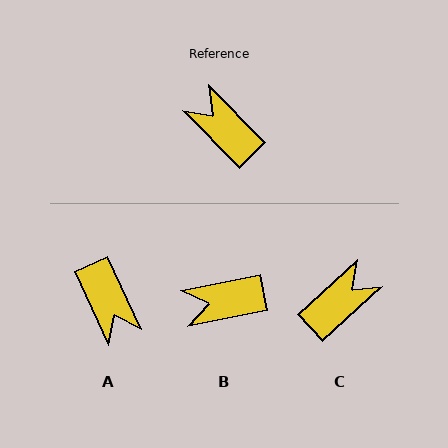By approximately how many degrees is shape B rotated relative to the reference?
Approximately 57 degrees counter-clockwise.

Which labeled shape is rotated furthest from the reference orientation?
A, about 160 degrees away.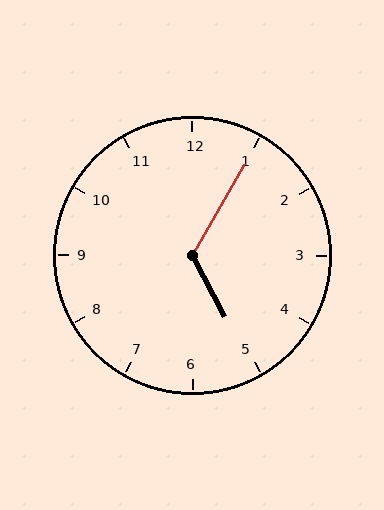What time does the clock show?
5:05.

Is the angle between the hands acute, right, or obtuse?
It is obtuse.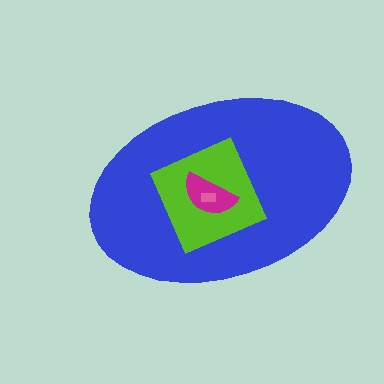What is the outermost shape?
The blue ellipse.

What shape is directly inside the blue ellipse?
The lime diamond.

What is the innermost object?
The pink rectangle.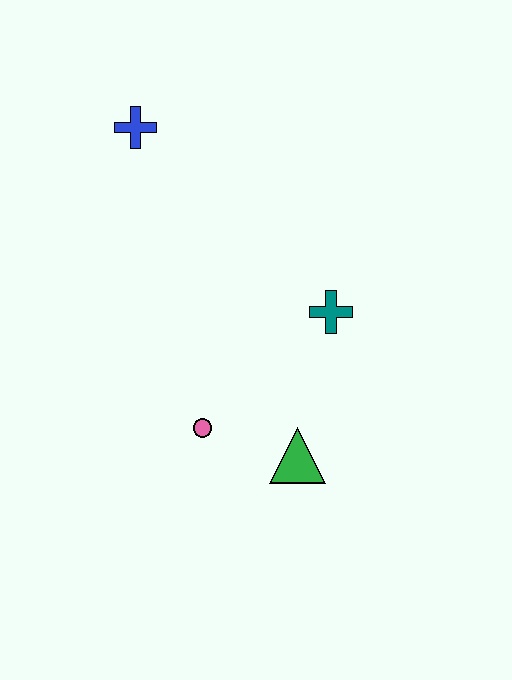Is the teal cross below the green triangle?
No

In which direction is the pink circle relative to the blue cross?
The pink circle is below the blue cross.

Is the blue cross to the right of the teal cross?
No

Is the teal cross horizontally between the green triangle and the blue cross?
No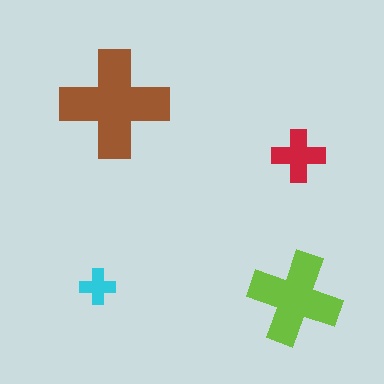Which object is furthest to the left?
The cyan cross is leftmost.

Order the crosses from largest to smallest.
the brown one, the lime one, the red one, the cyan one.